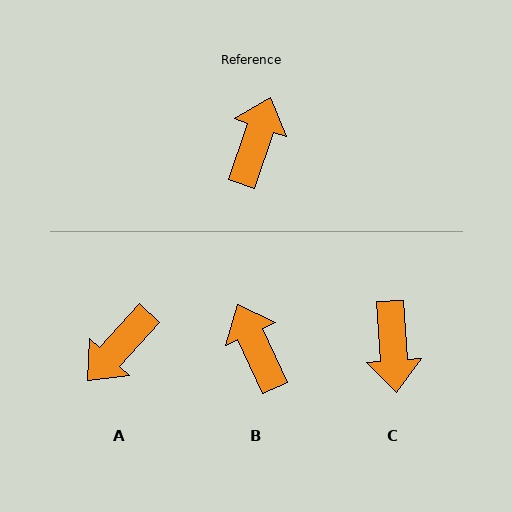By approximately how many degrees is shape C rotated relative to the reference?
Approximately 157 degrees clockwise.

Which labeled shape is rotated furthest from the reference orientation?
C, about 157 degrees away.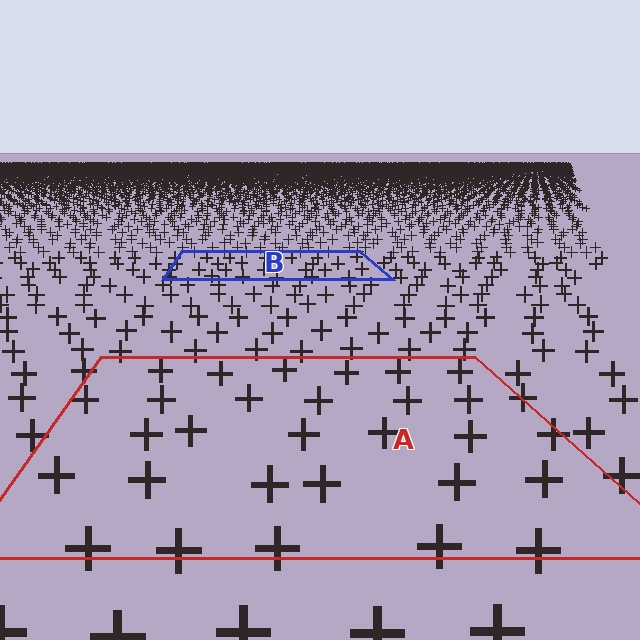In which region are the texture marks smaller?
The texture marks are smaller in region B, because it is farther away.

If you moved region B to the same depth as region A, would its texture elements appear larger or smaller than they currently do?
They would appear larger. At a closer depth, the same texture elements are projected at a bigger on-screen size.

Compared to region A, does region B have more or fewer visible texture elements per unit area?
Region B has more texture elements per unit area — they are packed more densely because it is farther away.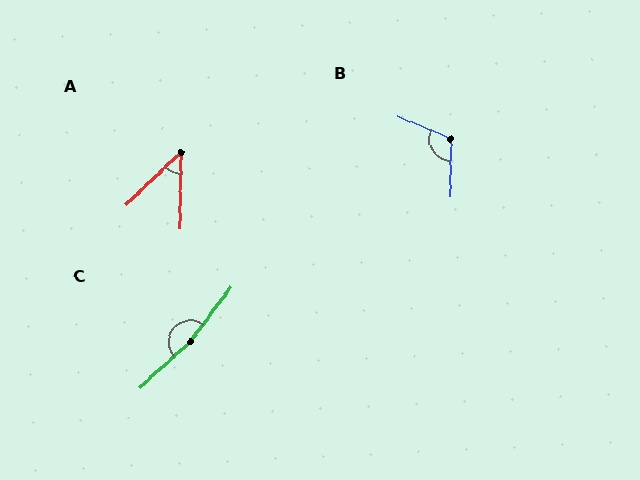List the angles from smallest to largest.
A (45°), B (112°), C (169°).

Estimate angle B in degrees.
Approximately 112 degrees.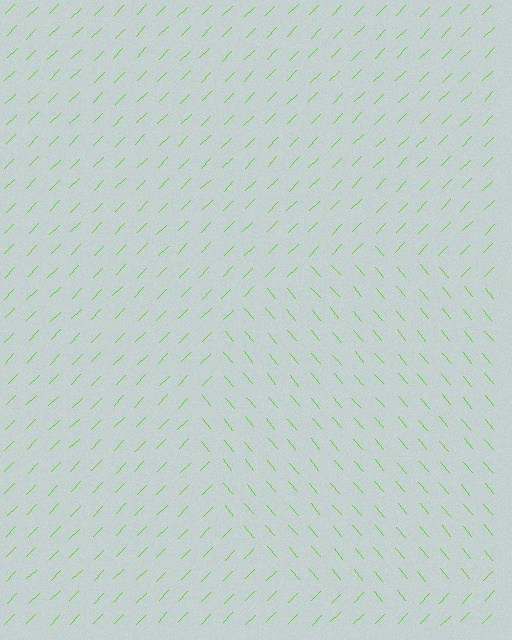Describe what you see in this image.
The image is filled with small lime line segments. A circle region in the image has lines oriented differently from the surrounding lines, creating a visible texture boundary.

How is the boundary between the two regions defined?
The boundary is defined purely by a change in line orientation (approximately 85 degrees difference). All lines are the same color and thickness.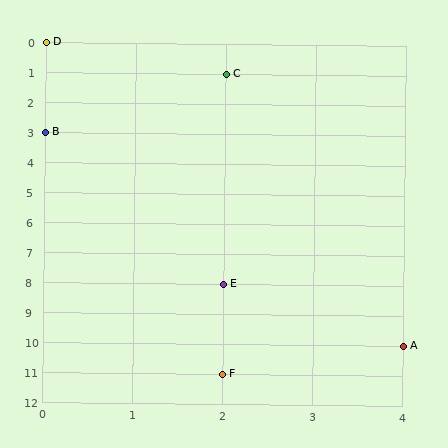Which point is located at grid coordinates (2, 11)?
Point F is at (2, 11).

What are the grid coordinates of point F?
Point F is at grid coordinates (2, 11).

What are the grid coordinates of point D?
Point D is at grid coordinates (0, 0).